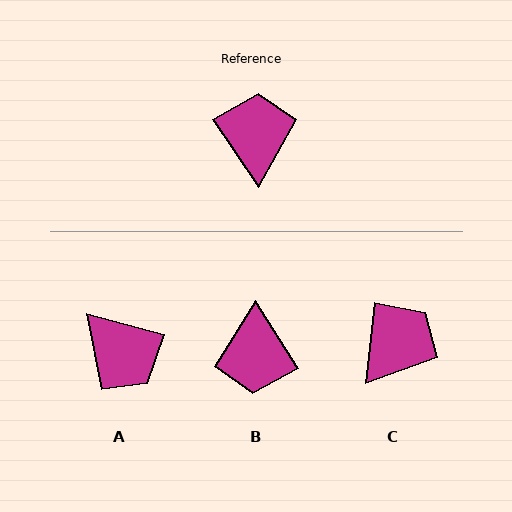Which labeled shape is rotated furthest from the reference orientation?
B, about 178 degrees away.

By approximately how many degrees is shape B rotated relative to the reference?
Approximately 178 degrees counter-clockwise.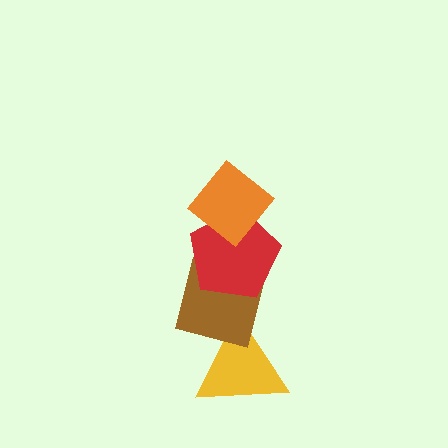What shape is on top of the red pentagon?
The orange diamond is on top of the red pentagon.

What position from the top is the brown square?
The brown square is 3rd from the top.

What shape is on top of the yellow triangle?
The brown square is on top of the yellow triangle.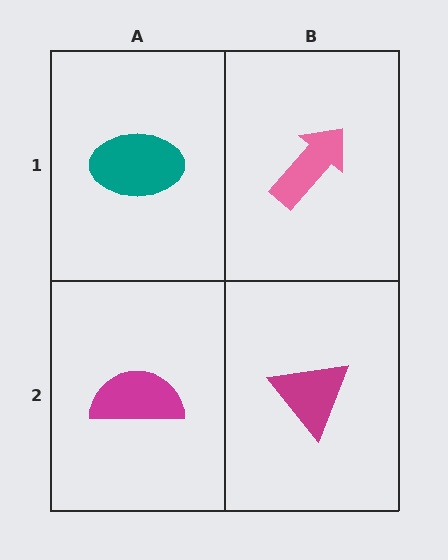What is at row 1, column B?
A pink arrow.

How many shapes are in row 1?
2 shapes.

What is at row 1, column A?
A teal ellipse.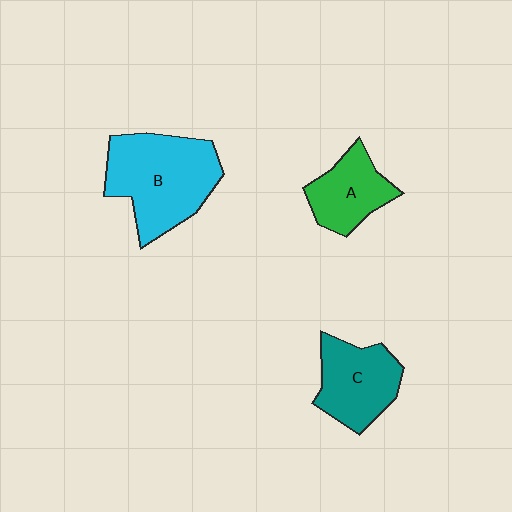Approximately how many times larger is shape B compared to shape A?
Approximately 1.8 times.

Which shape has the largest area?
Shape B (cyan).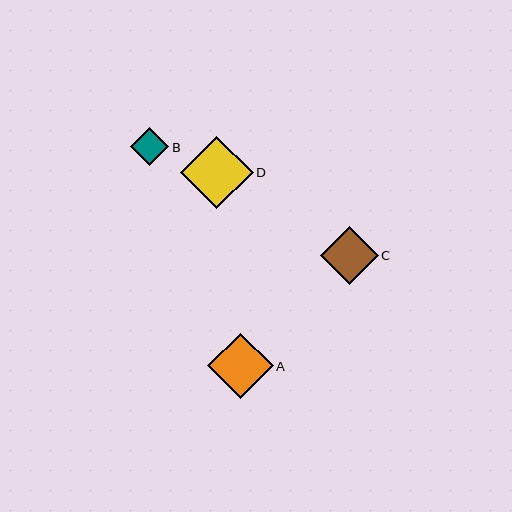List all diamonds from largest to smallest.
From largest to smallest: D, A, C, B.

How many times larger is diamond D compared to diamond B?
Diamond D is approximately 1.9 times the size of diamond B.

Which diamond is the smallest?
Diamond B is the smallest with a size of approximately 38 pixels.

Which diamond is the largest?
Diamond D is the largest with a size of approximately 72 pixels.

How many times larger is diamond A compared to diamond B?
Diamond A is approximately 1.7 times the size of diamond B.